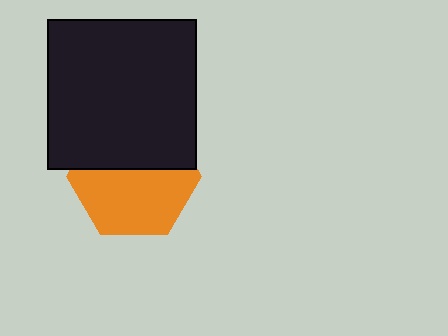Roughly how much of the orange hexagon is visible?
About half of it is visible (roughly 58%).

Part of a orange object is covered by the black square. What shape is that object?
It is a hexagon.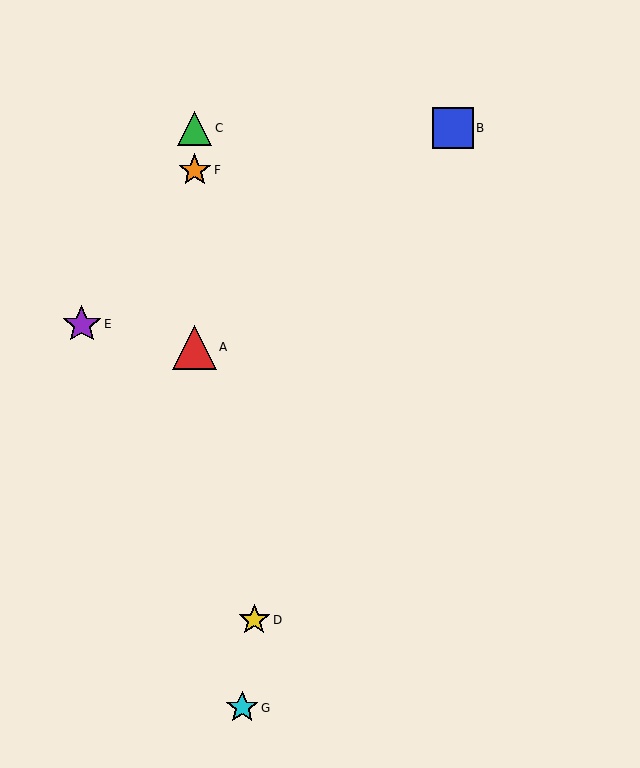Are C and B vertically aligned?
No, C is at x≈195 and B is at x≈453.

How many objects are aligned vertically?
3 objects (A, C, F) are aligned vertically.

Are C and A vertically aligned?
Yes, both are at x≈195.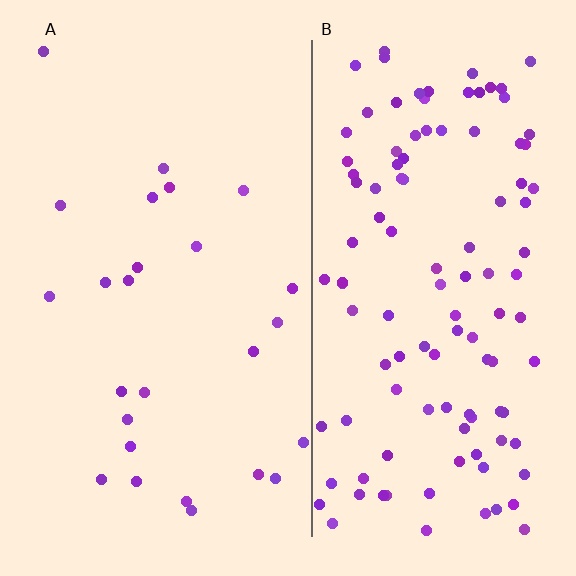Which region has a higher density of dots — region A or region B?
B (the right).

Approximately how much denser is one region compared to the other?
Approximately 4.5× — region B over region A.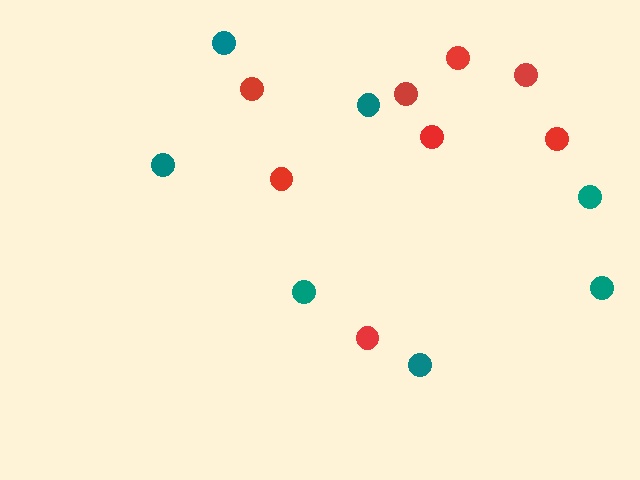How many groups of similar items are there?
There are 2 groups: one group of red circles (8) and one group of teal circles (7).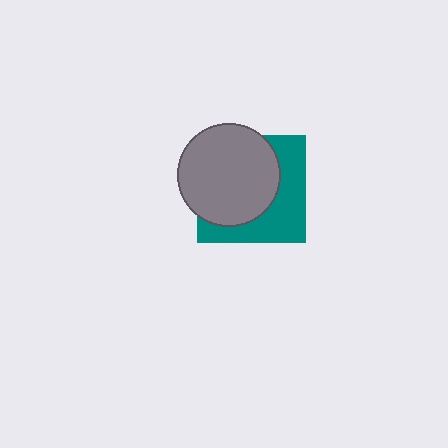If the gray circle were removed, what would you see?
You would see the complete teal square.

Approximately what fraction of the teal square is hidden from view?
Roughly 58% of the teal square is hidden behind the gray circle.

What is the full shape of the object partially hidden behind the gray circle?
The partially hidden object is a teal square.